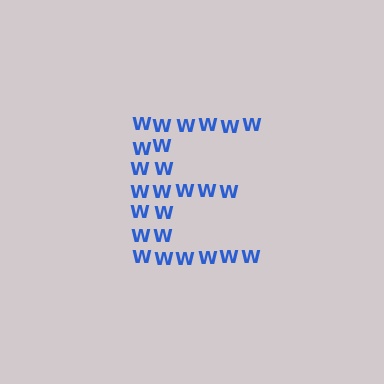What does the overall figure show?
The overall figure shows the letter E.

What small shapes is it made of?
It is made of small letter W's.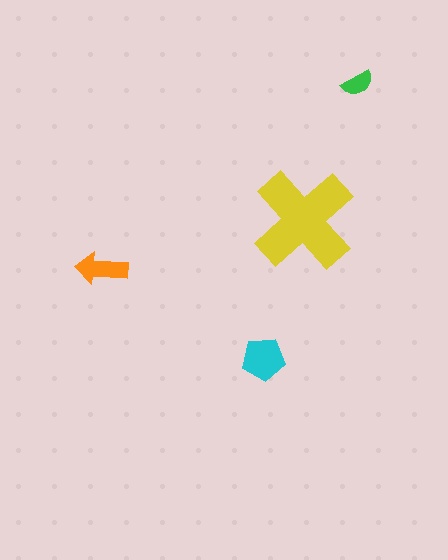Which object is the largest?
The yellow cross.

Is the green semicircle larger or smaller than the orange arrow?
Smaller.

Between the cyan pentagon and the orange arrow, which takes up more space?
The cyan pentagon.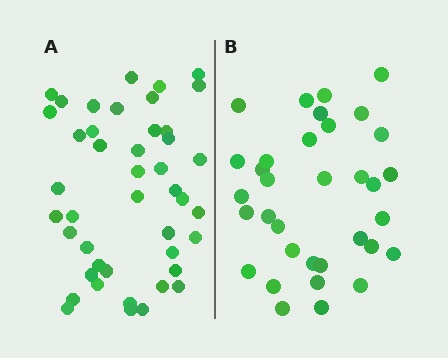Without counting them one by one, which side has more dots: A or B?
Region A (the left region) has more dots.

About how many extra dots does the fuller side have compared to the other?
Region A has roughly 10 or so more dots than region B.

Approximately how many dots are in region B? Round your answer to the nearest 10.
About 30 dots. (The exact count is 34, which rounds to 30.)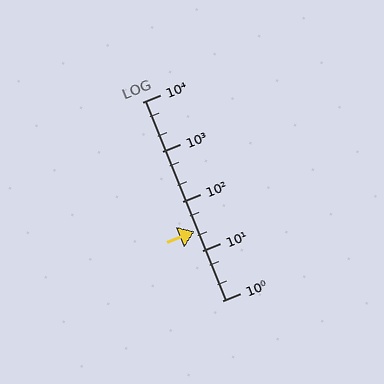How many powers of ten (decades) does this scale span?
The scale spans 4 decades, from 1 to 10000.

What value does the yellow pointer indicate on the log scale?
The pointer indicates approximately 25.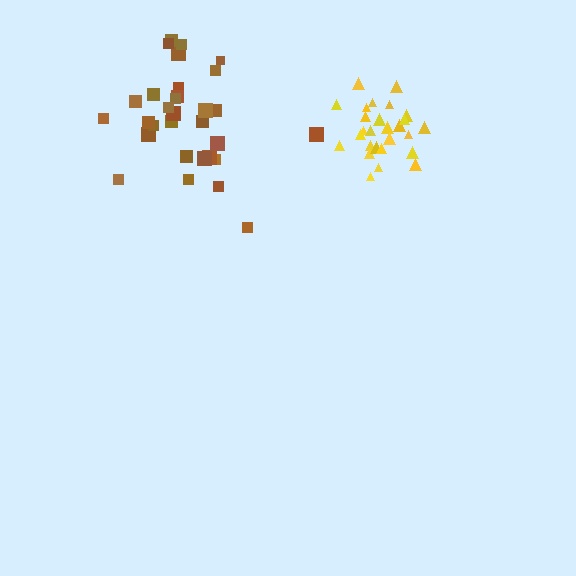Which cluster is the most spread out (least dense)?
Brown.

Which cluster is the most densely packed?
Yellow.